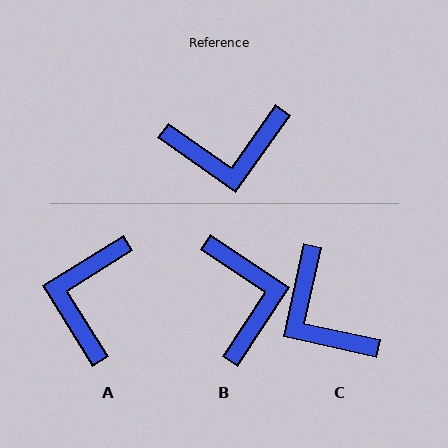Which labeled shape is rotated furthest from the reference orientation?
A, about 113 degrees away.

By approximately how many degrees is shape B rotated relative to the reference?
Approximately 92 degrees counter-clockwise.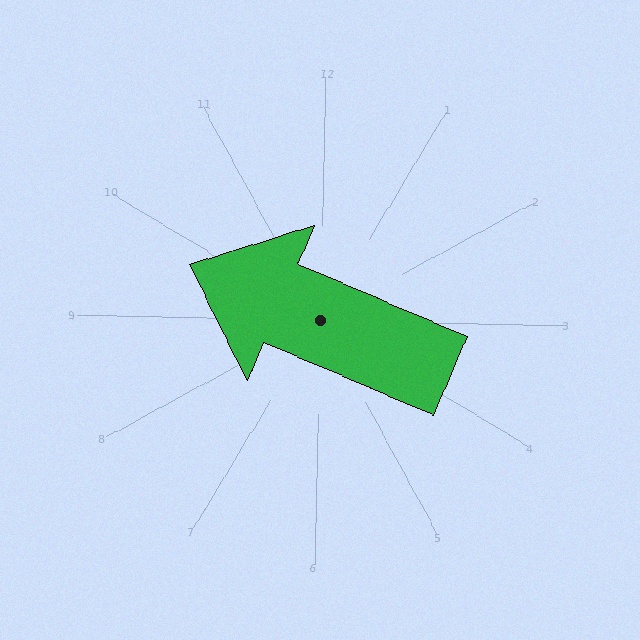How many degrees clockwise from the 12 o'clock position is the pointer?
Approximately 292 degrees.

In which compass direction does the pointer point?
West.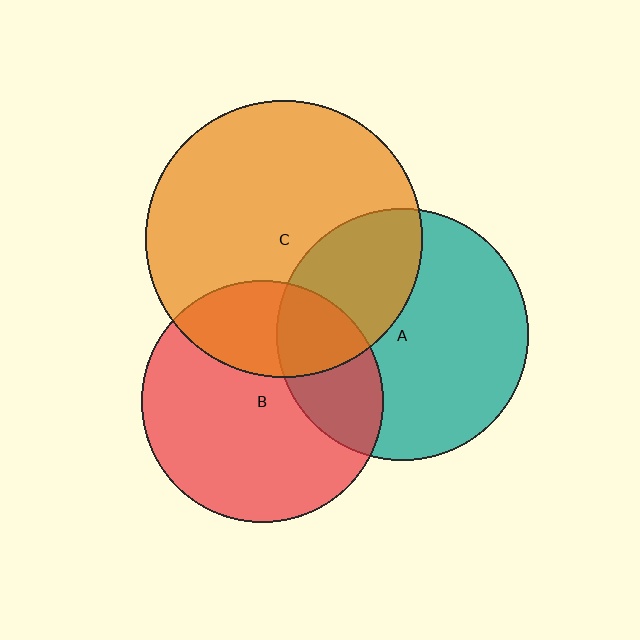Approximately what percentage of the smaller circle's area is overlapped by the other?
Approximately 35%.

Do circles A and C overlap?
Yes.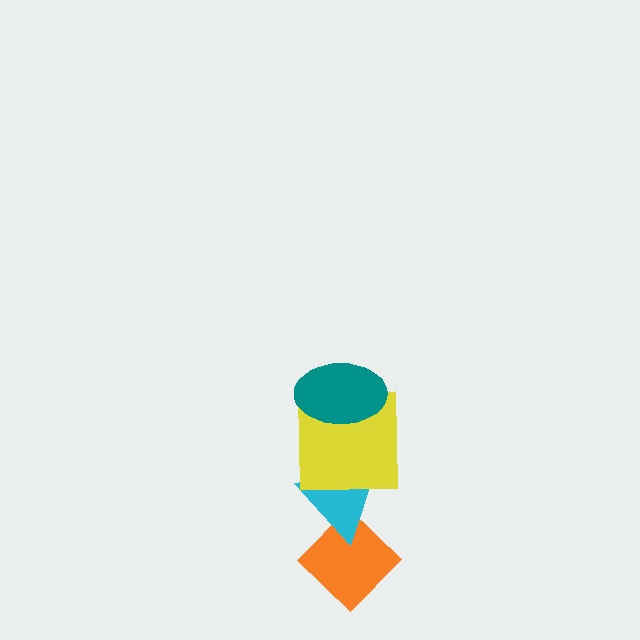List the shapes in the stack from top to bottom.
From top to bottom: the teal ellipse, the yellow square, the cyan triangle, the orange diamond.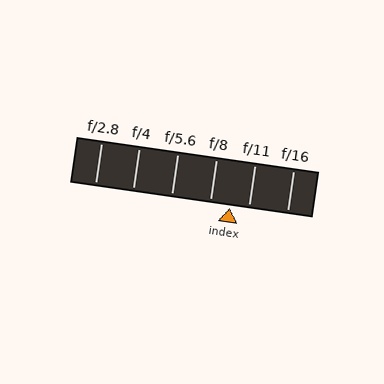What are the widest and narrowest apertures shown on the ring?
The widest aperture shown is f/2.8 and the narrowest is f/16.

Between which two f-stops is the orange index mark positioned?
The index mark is between f/8 and f/11.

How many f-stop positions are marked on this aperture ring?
There are 6 f-stop positions marked.